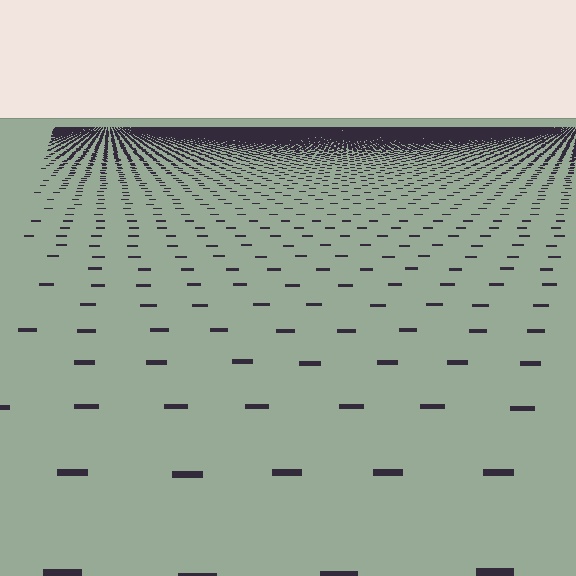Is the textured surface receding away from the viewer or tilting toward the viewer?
The surface is receding away from the viewer. Texture elements get smaller and denser toward the top.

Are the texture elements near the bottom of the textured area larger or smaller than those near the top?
Larger. Near the bottom, elements are closer to the viewer and appear at a bigger on-screen size.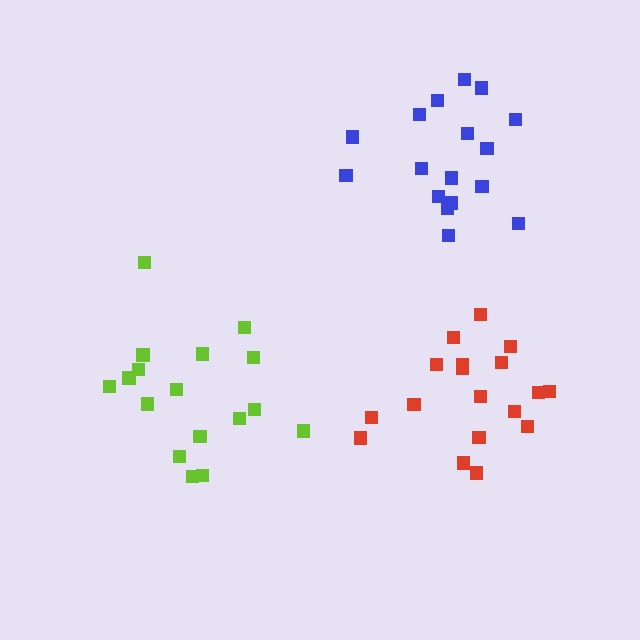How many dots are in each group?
Group 1: 17 dots, Group 2: 18 dots, Group 3: 18 dots (53 total).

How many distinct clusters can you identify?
There are 3 distinct clusters.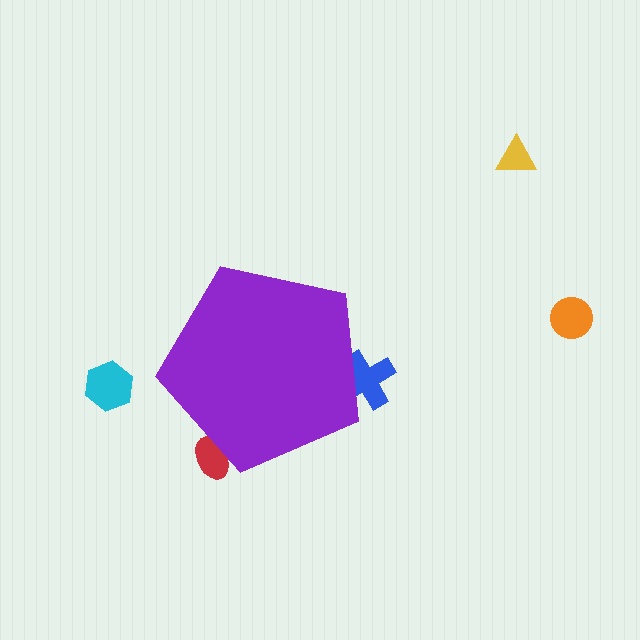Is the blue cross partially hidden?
Yes, the blue cross is partially hidden behind the purple pentagon.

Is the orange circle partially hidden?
No, the orange circle is fully visible.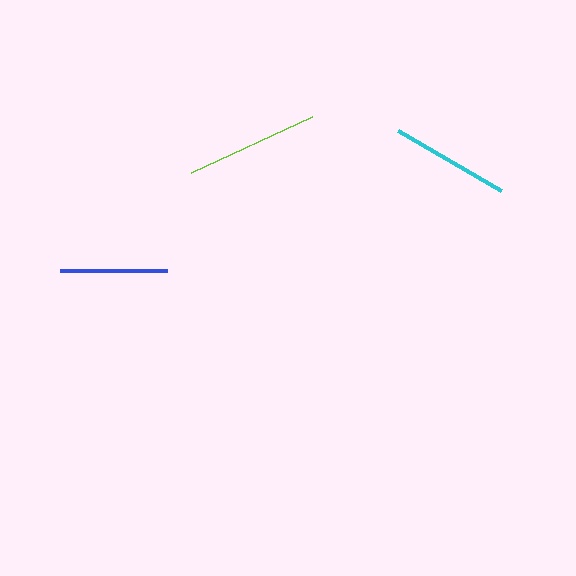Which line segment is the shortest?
The blue line is the shortest at approximately 107 pixels.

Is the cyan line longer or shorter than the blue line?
The cyan line is longer than the blue line.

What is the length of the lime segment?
The lime segment is approximately 133 pixels long.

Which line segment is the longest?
The lime line is the longest at approximately 133 pixels.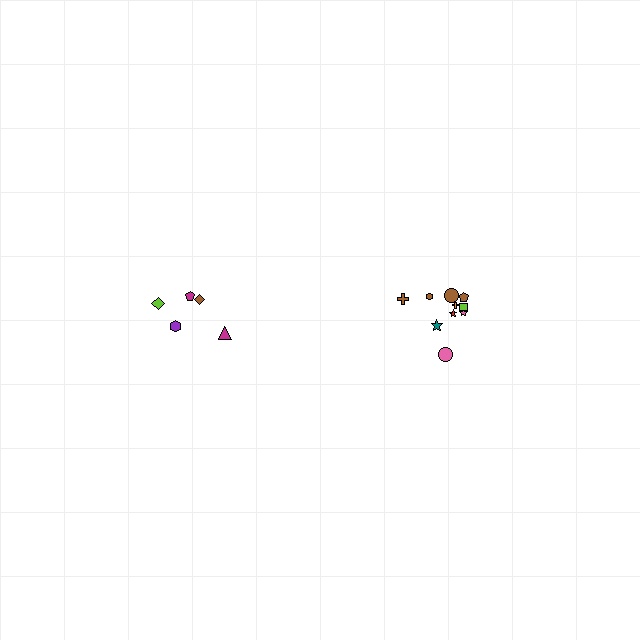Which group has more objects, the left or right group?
The right group.